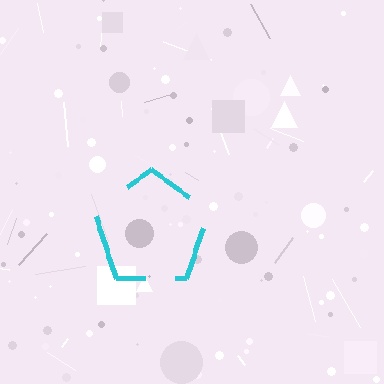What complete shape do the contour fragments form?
The contour fragments form a pentagon.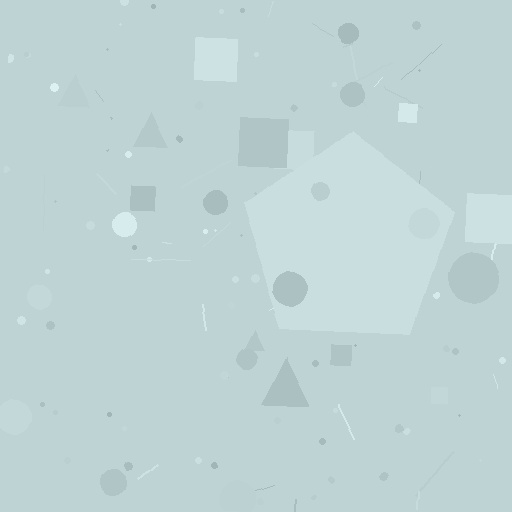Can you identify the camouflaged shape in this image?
The camouflaged shape is a pentagon.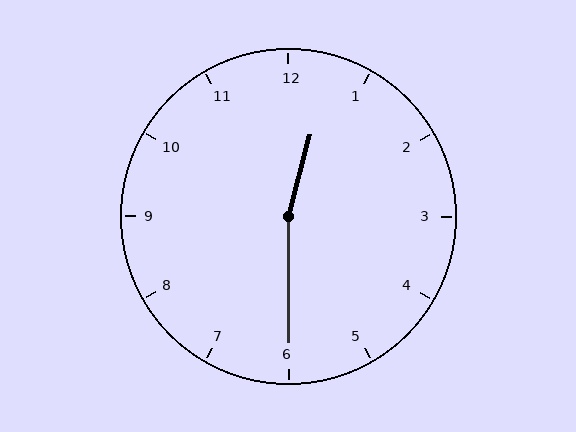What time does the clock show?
12:30.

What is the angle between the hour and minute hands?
Approximately 165 degrees.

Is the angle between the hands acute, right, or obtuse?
It is obtuse.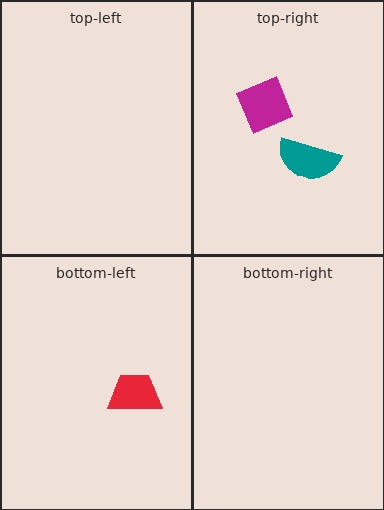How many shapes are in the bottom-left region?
1.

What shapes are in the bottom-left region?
The red trapezoid.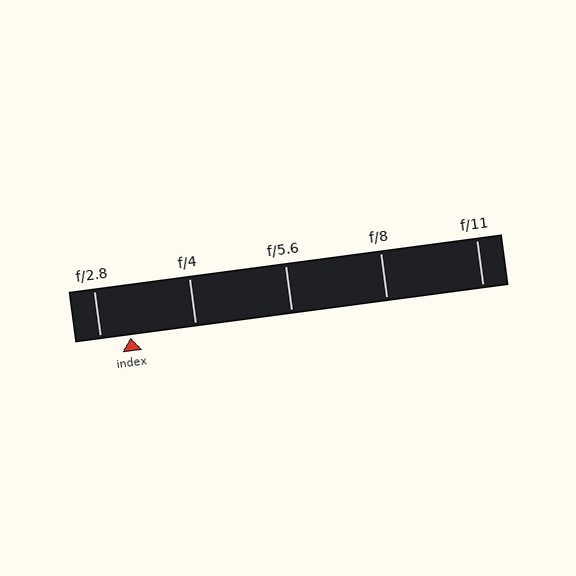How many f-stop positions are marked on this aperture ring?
There are 5 f-stop positions marked.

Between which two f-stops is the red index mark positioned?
The index mark is between f/2.8 and f/4.